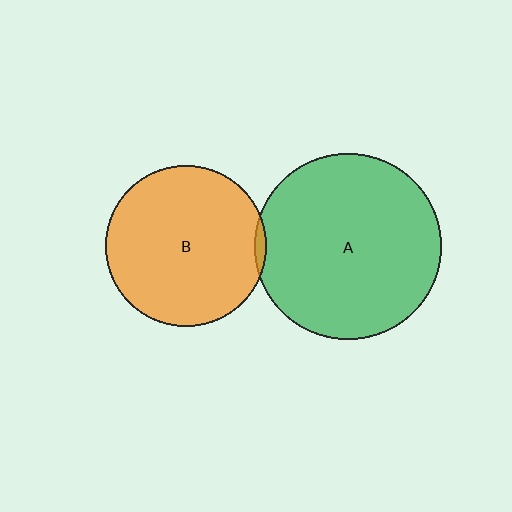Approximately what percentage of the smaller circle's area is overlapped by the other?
Approximately 5%.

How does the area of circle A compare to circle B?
Approximately 1.3 times.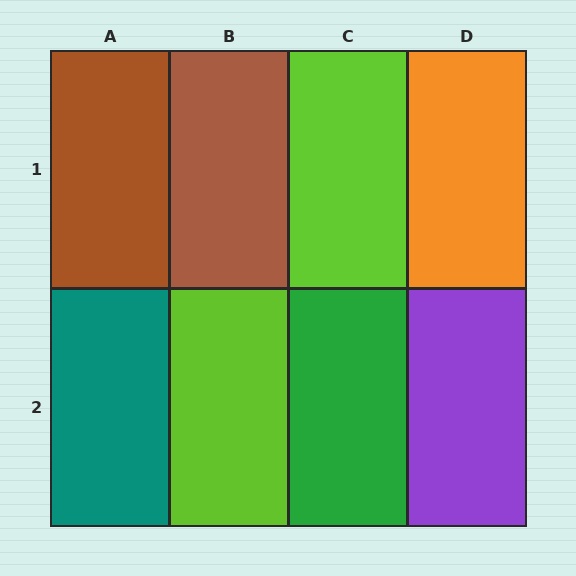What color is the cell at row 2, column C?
Green.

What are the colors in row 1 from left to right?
Brown, brown, lime, orange.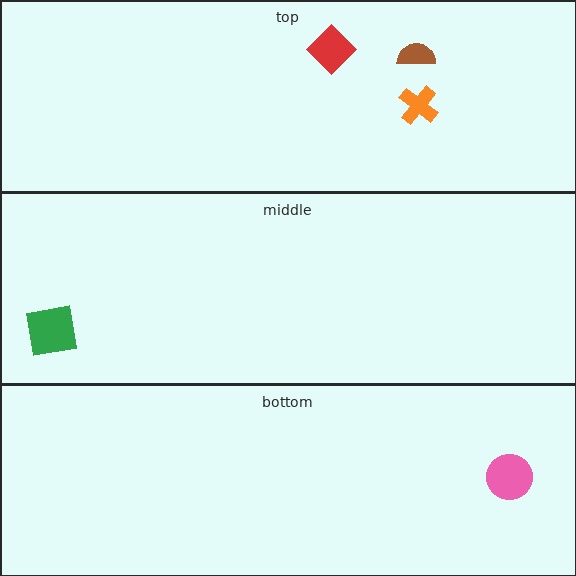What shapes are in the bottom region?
The pink circle.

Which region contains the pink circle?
The bottom region.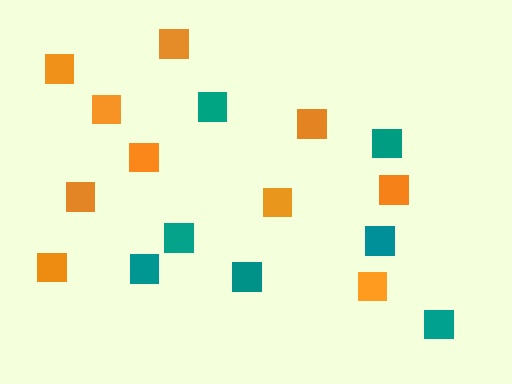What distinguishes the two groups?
There are 2 groups: one group of orange squares (10) and one group of teal squares (7).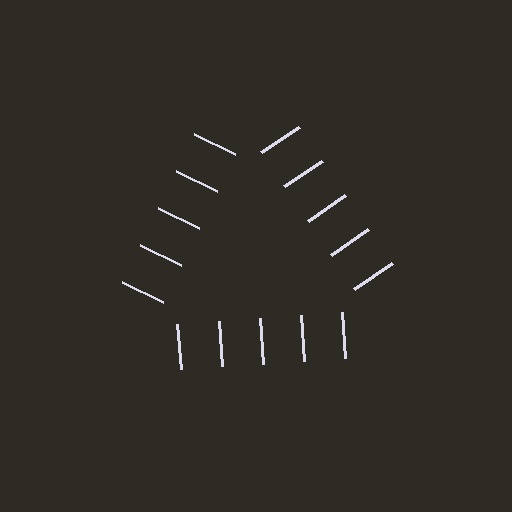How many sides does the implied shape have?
3 sides — the line-ends trace a triangle.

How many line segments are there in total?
15 — 5 along each of the 3 edges.